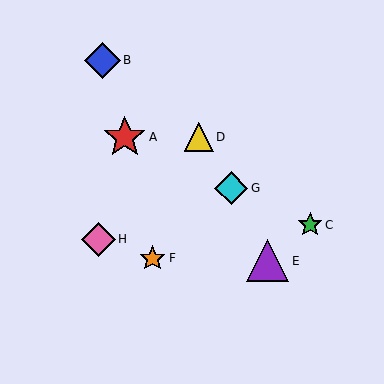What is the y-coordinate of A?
Object A is at y≈137.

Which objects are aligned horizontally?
Objects A, D are aligned horizontally.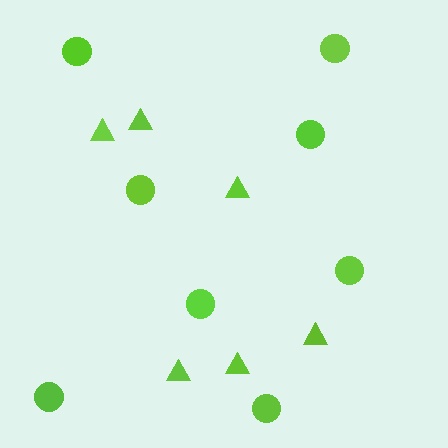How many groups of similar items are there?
There are 2 groups: one group of triangles (6) and one group of circles (8).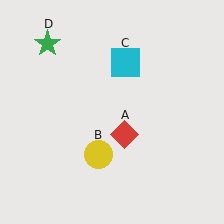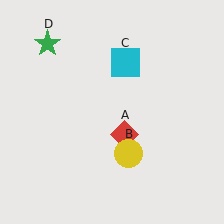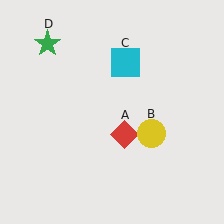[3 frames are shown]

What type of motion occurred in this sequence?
The yellow circle (object B) rotated counterclockwise around the center of the scene.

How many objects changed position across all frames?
1 object changed position: yellow circle (object B).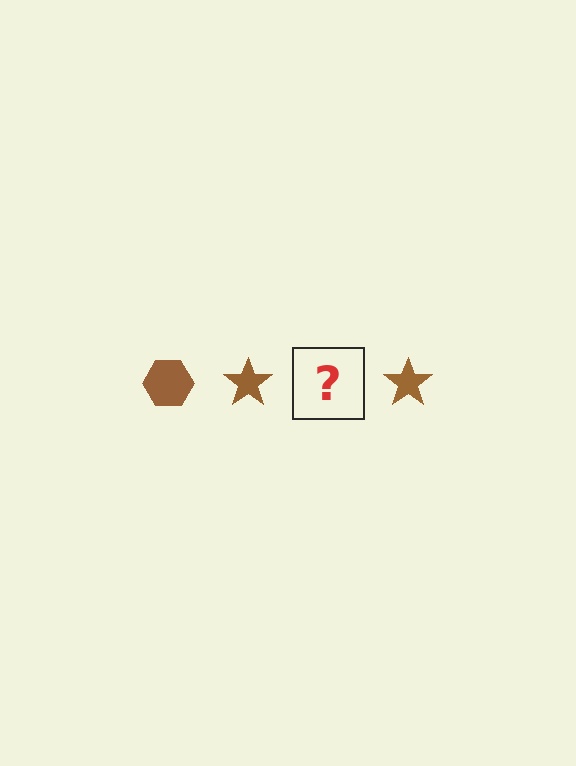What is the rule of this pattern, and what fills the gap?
The rule is that the pattern cycles through hexagon, star shapes in brown. The gap should be filled with a brown hexagon.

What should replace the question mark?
The question mark should be replaced with a brown hexagon.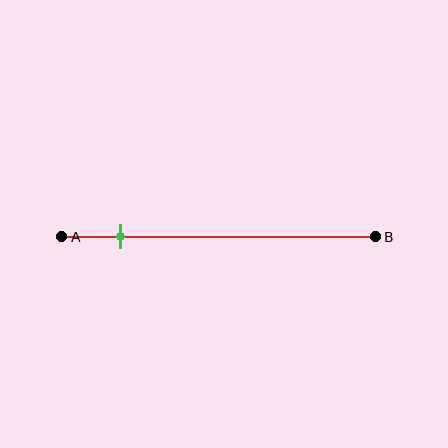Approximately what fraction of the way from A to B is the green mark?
The green mark is approximately 20% of the way from A to B.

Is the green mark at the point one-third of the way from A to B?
No, the mark is at about 20% from A, not at the 33% one-third point.